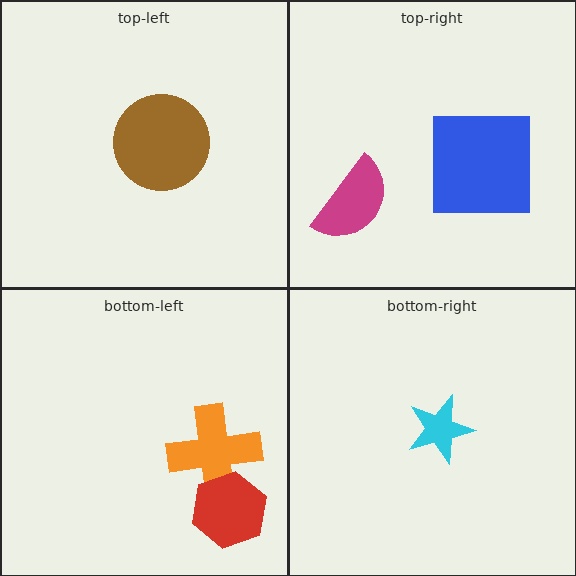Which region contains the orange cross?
The bottom-left region.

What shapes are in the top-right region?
The blue square, the magenta semicircle.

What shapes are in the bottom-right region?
The cyan star.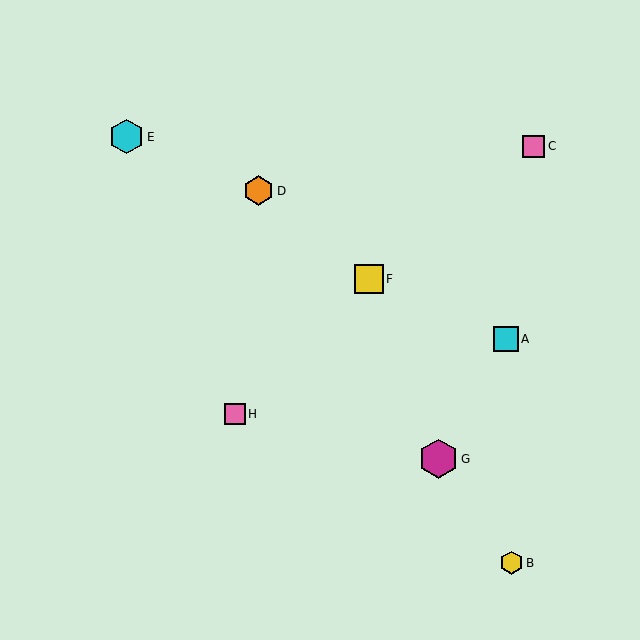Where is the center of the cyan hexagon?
The center of the cyan hexagon is at (126, 137).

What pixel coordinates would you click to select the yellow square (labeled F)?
Click at (369, 279) to select the yellow square F.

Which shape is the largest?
The magenta hexagon (labeled G) is the largest.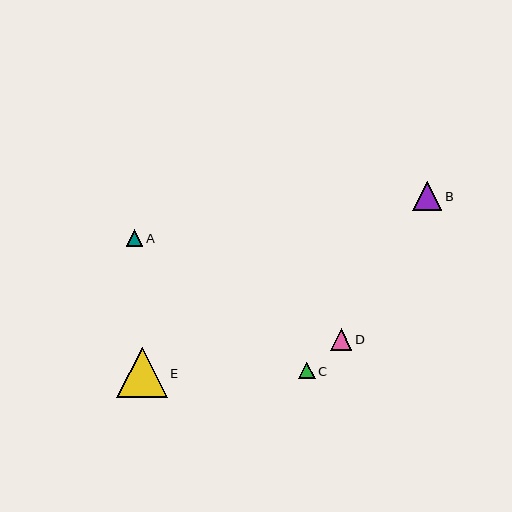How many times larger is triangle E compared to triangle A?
Triangle E is approximately 3.0 times the size of triangle A.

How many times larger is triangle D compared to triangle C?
Triangle D is approximately 1.3 times the size of triangle C.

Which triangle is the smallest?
Triangle C is the smallest with a size of approximately 17 pixels.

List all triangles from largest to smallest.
From largest to smallest: E, B, D, A, C.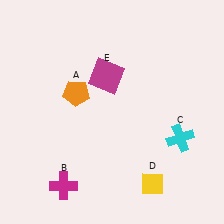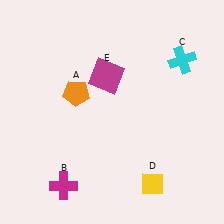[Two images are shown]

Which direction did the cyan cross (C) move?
The cyan cross (C) moved up.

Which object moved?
The cyan cross (C) moved up.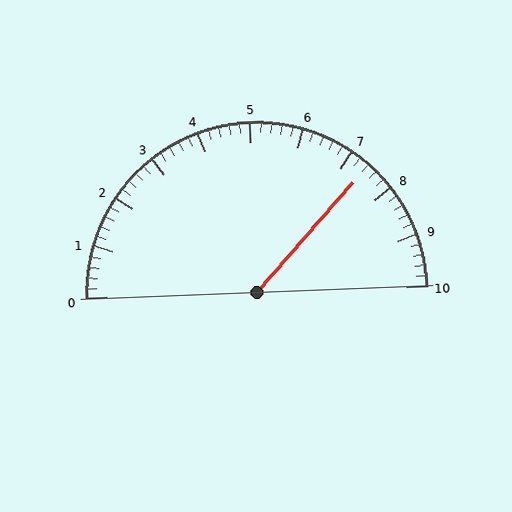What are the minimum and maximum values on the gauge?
The gauge ranges from 0 to 10.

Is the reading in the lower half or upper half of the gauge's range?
The reading is in the upper half of the range (0 to 10).